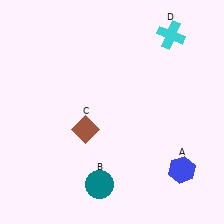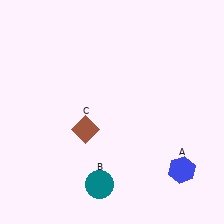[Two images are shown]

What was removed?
The cyan cross (D) was removed in Image 2.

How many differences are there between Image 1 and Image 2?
There is 1 difference between the two images.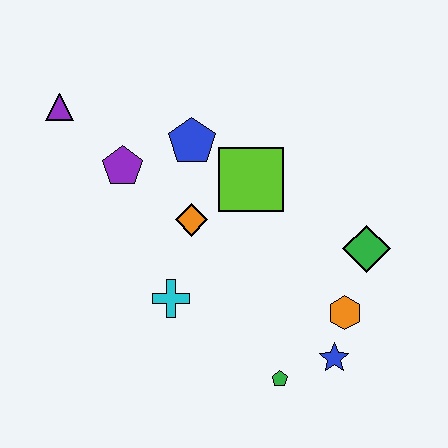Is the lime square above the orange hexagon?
Yes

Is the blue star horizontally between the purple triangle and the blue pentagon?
No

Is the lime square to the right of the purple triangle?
Yes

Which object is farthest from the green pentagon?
The purple triangle is farthest from the green pentagon.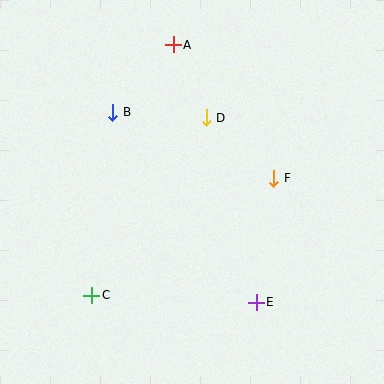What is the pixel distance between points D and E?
The distance between D and E is 191 pixels.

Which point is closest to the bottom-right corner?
Point E is closest to the bottom-right corner.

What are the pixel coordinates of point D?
Point D is at (206, 118).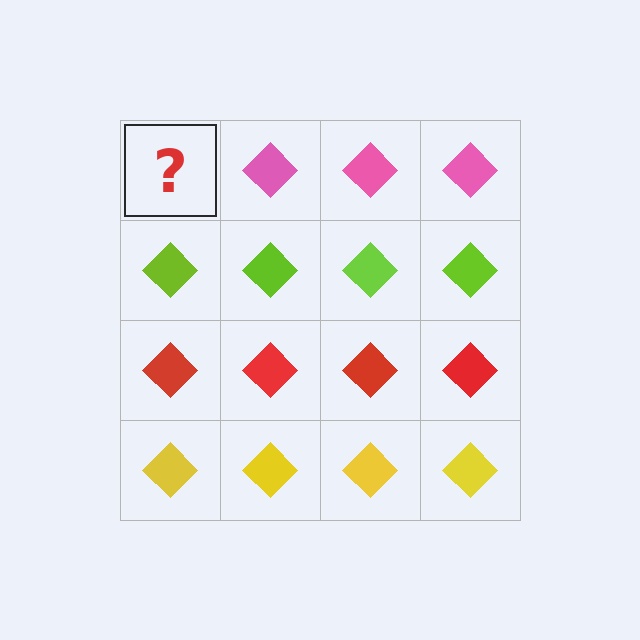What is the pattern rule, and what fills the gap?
The rule is that each row has a consistent color. The gap should be filled with a pink diamond.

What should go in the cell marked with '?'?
The missing cell should contain a pink diamond.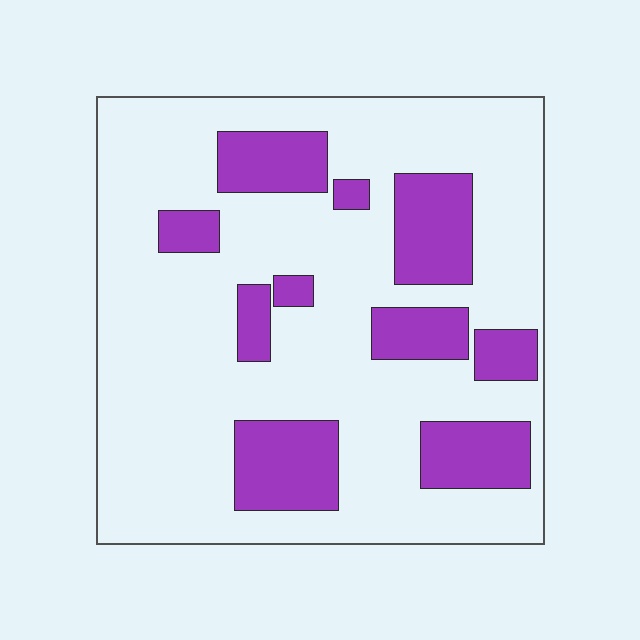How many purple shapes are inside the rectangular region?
10.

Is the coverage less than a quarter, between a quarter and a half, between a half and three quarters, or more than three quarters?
Less than a quarter.